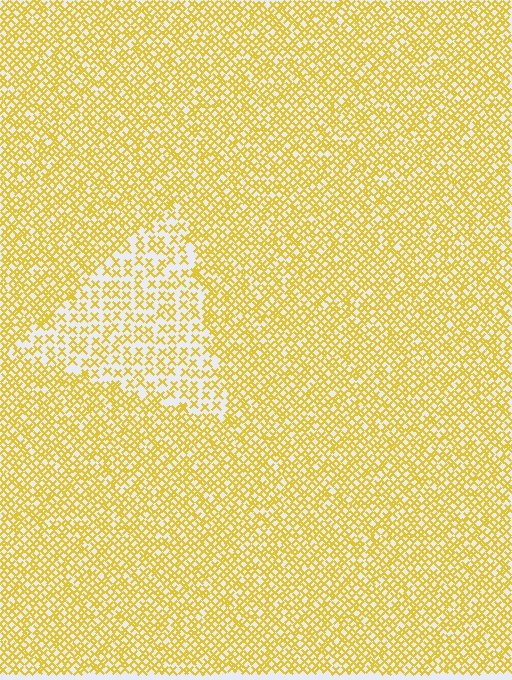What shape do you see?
I see a triangle.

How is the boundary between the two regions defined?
The boundary is defined by a change in element density (approximately 1.9x ratio). All elements are the same color, size, and shape.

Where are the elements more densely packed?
The elements are more densely packed outside the triangle boundary.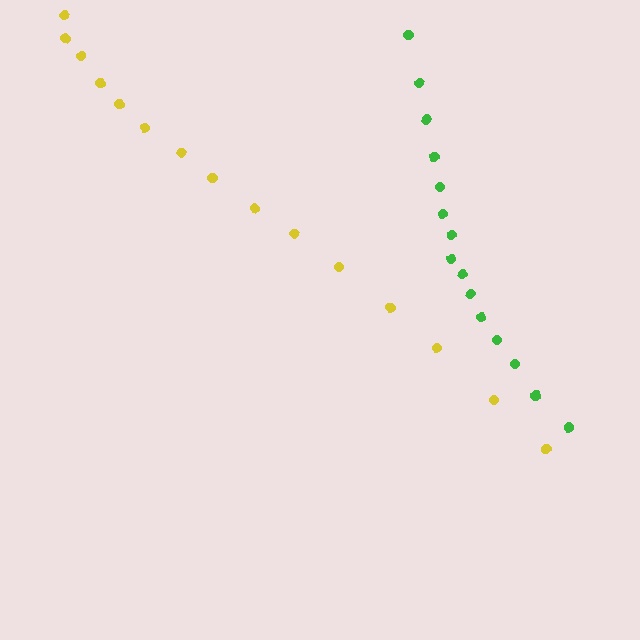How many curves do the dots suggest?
There are 2 distinct paths.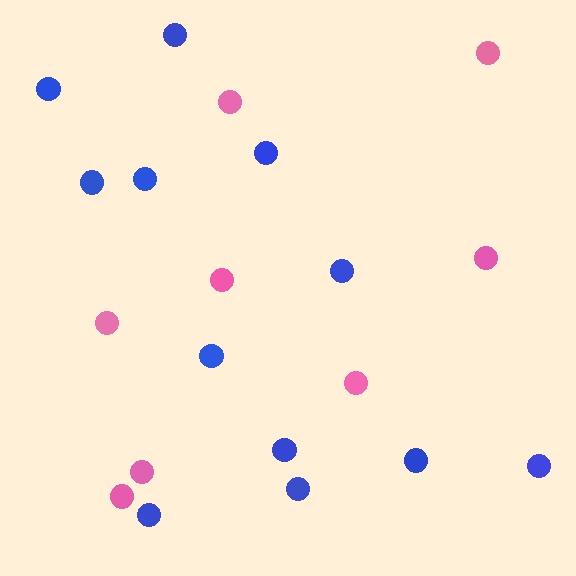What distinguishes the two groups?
There are 2 groups: one group of blue circles (12) and one group of pink circles (8).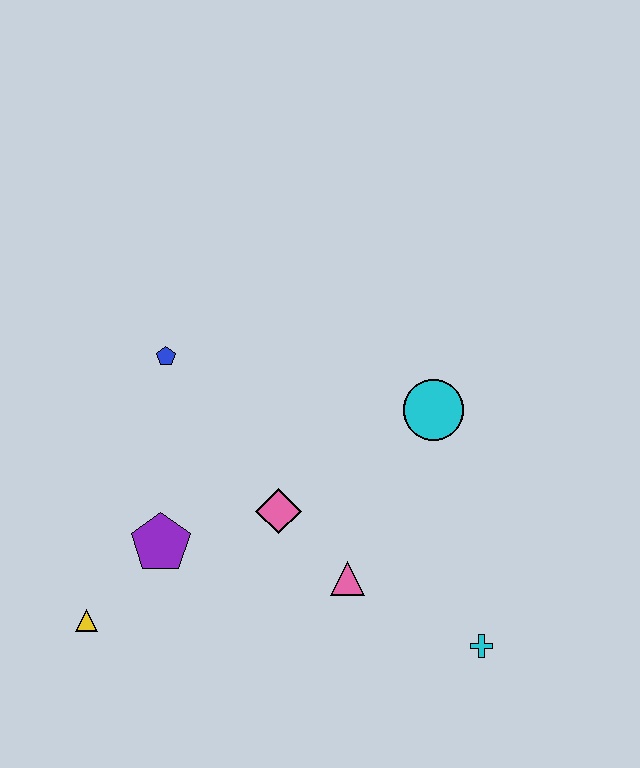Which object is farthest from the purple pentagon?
The cyan cross is farthest from the purple pentagon.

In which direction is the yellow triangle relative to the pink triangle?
The yellow triangle is to the left of the pink triangle.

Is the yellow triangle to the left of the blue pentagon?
Yes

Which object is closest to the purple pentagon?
The yellow triangle is closest to the purple pentagon.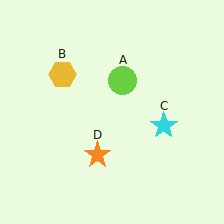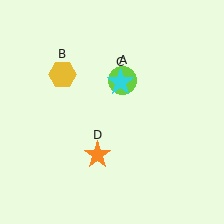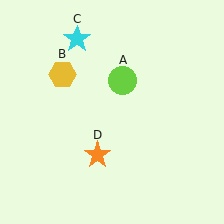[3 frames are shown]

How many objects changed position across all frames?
1 object changed position: cyan star (object C).